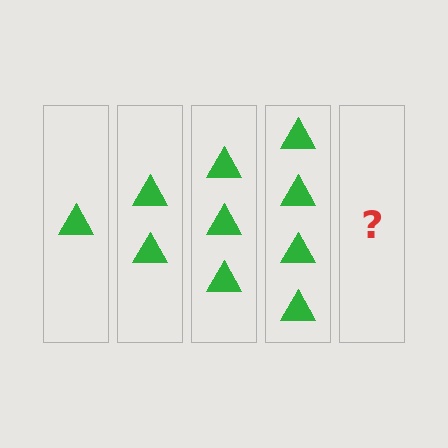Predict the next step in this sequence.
The next step is 5 triangles.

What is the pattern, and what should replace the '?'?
The pattern is that each step adds one more triangle. The '?' should be 5 triangles.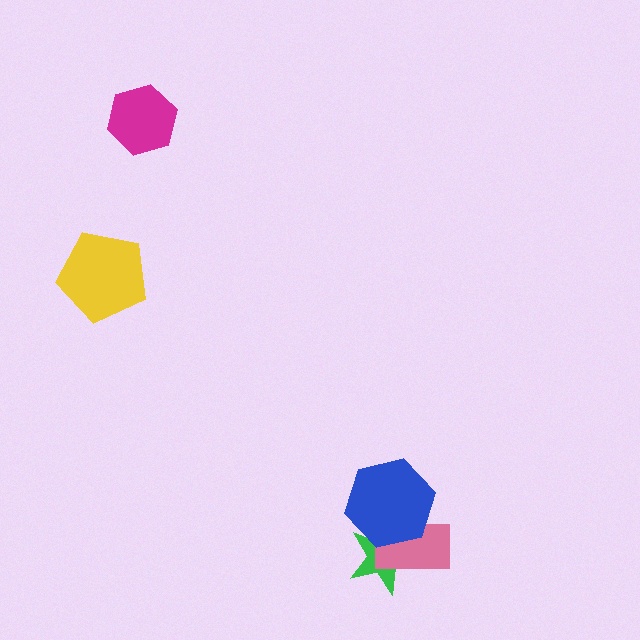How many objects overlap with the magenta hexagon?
0 objects overlap with the magenta hexagon.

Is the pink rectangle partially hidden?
Yes, it is partially covered by another shape.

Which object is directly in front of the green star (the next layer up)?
The pink rectangle is directly in front of the green star.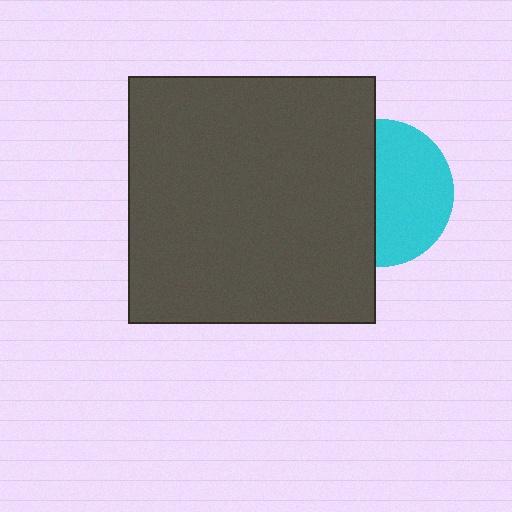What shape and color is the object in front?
The object in front is a dark gray square.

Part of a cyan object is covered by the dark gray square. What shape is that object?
It is a circle.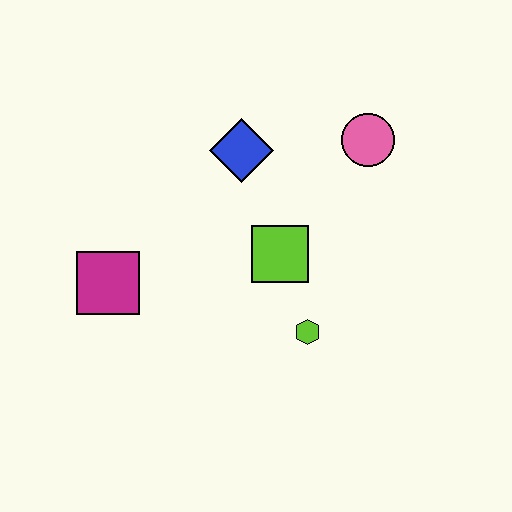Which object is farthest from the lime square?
The magenta square is farthest from the lime square.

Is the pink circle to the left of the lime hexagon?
No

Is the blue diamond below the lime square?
No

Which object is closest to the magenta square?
The lime square is closest to the magenta square.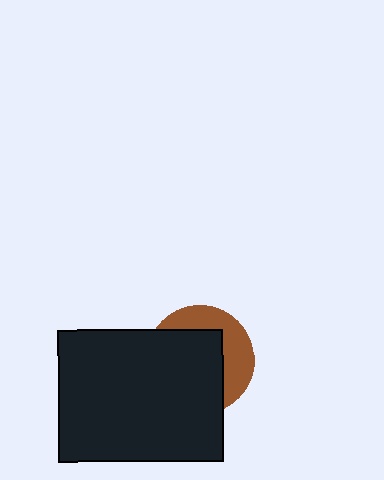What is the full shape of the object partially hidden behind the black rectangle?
The partially hidden object is a brown circle.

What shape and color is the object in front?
The object in front is a black rectangle.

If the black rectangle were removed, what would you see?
You would see the complete brown circle.